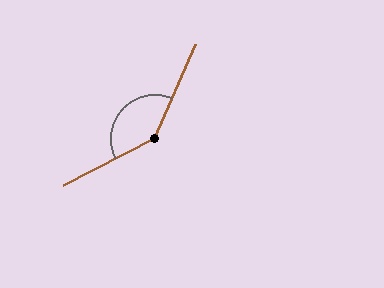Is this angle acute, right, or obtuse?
It is obtuse.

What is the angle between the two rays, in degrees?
Approximately 140 degrees.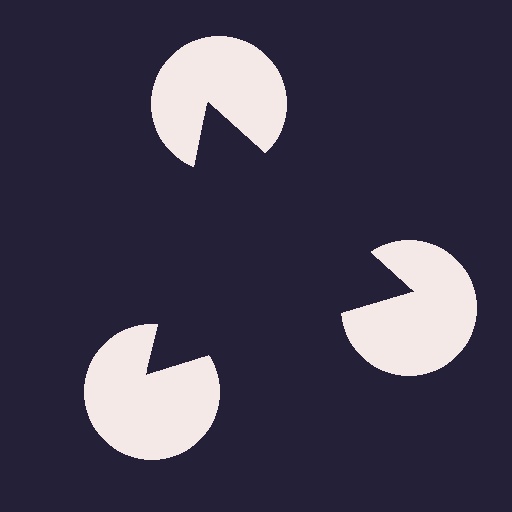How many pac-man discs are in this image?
There are 3 — one at each vertex of the illusory triangle.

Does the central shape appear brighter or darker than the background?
It typically appears slightly darker than the background, even though no actual brightness change is drawn.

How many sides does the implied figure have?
3 sides.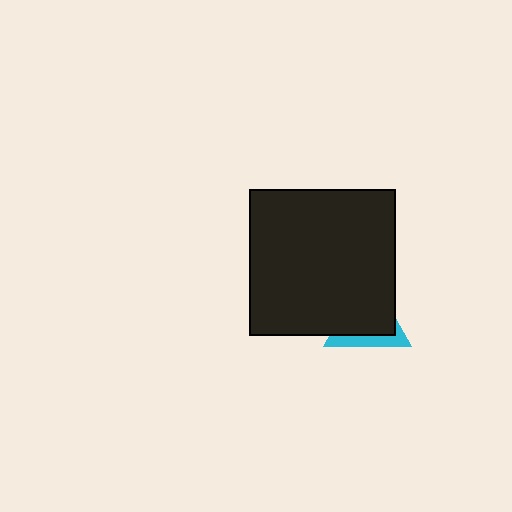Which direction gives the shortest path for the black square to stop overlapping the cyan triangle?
Moving toward the upper-left gives the shortest separation.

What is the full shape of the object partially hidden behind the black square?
The partially hidden object is a cyan triangle.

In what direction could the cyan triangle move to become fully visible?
The cyan triangle could move toward the lower-right. That would shift it out from behind the black square entirely.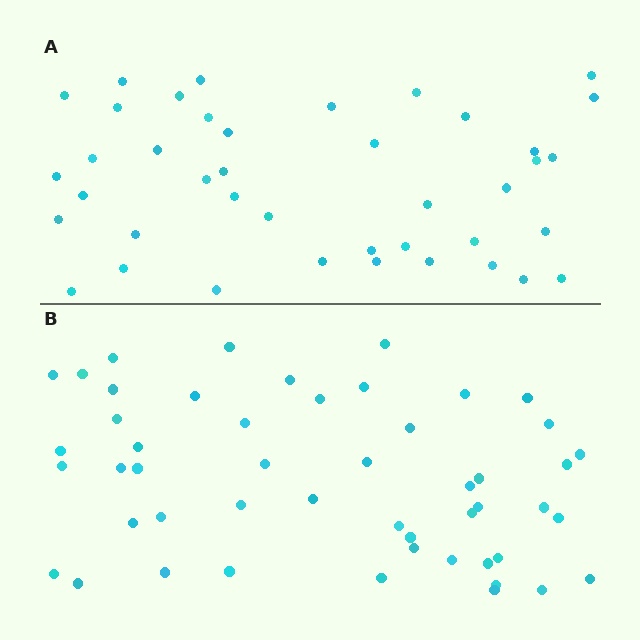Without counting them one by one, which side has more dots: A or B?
Region B (the bottom region) has more dots.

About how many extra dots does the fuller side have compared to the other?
Region B has roughly 8 or so more dots than region A.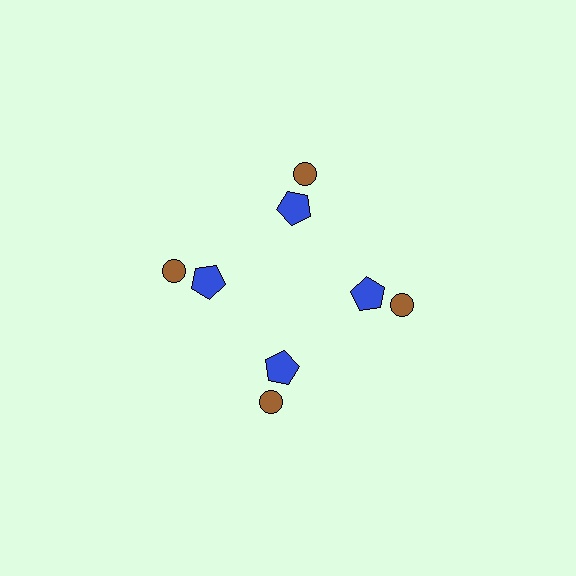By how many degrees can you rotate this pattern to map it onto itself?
The pattern maps onto itself every 90 degrees of rotation.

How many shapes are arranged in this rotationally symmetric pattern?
There are 8 shapes, arranged in 4 groups of 2.